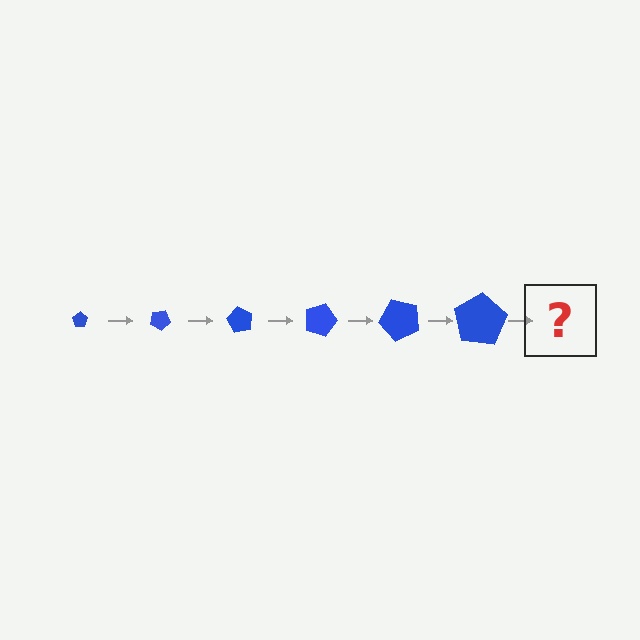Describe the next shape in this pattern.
It should be a pentagon, larger than the previous one and rotated 180 degrees from the start.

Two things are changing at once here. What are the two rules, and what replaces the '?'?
The two rules are that the pentagon grows larger each step and it rotates 30 degrees each step. The '?' should be a pentagon, larger than the previous one and rotated 180 degrees from the start.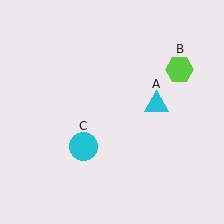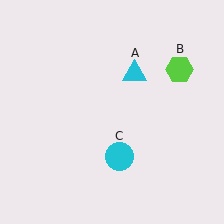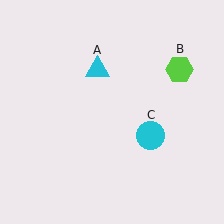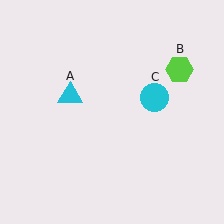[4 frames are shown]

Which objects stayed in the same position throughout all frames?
Lime hexagon (object B) remained stationary.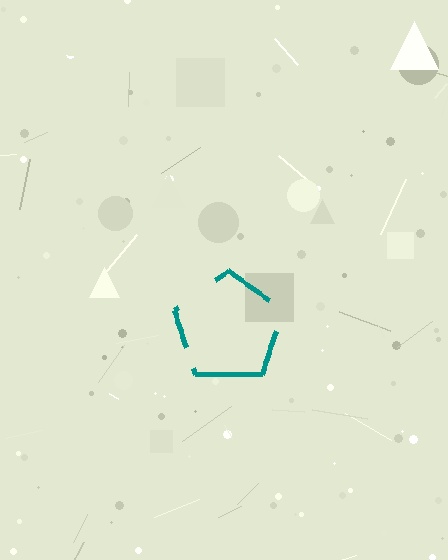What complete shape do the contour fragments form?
The contour fragments form a pentagon.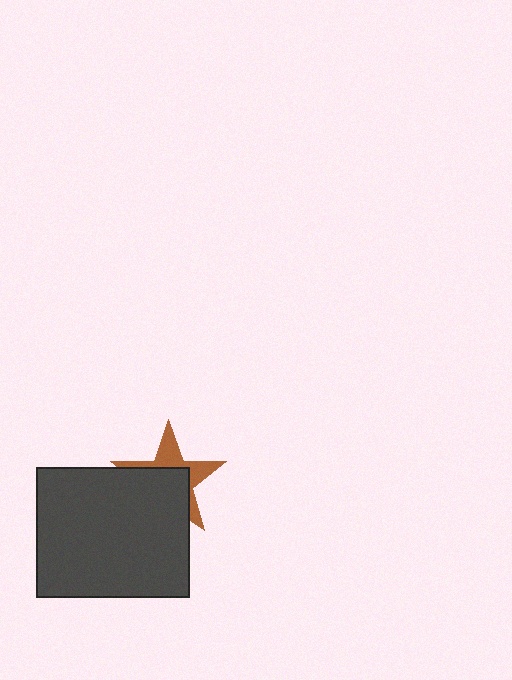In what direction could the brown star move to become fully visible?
The brown star could move up. That would shift it out from behind the dark gray rectangle entirely.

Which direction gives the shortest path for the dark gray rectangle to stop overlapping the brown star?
Moving down gives the shortest separation.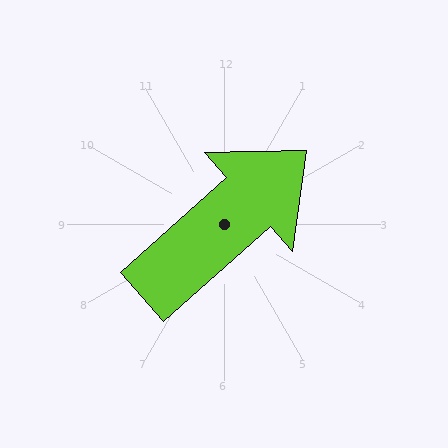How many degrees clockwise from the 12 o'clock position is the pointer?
Approximately 48 degrees.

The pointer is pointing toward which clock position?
Roughly 2 o'clock.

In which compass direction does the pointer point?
Northeast.